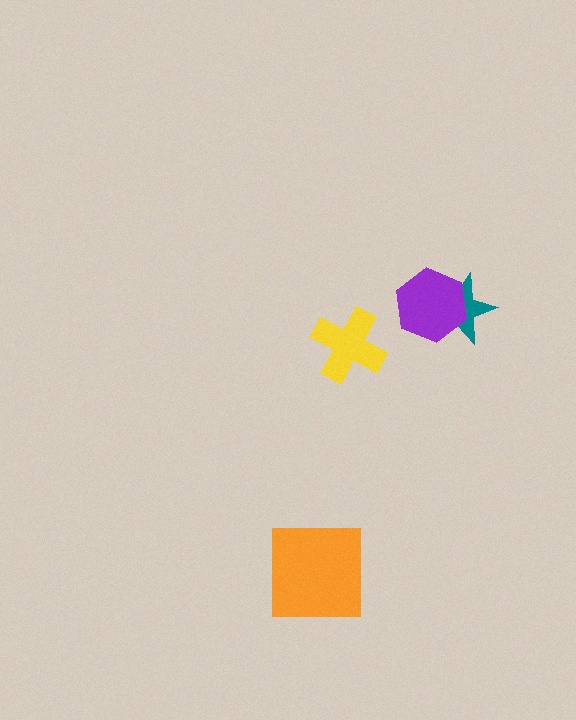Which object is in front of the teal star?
The purple hexagon is in front of the teal star.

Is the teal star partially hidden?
Yes, it is partially covered by another shape.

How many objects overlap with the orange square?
0 objects overlap with the orange square.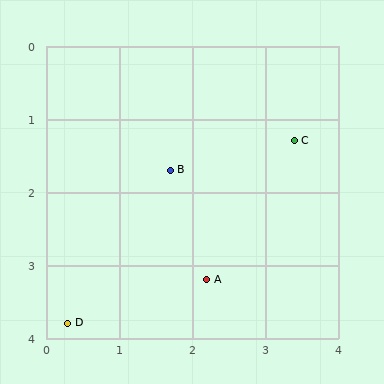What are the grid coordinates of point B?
Point B is at approximately (1.7, 1.7).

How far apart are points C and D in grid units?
Points C and D are about 4.0 grid units apart.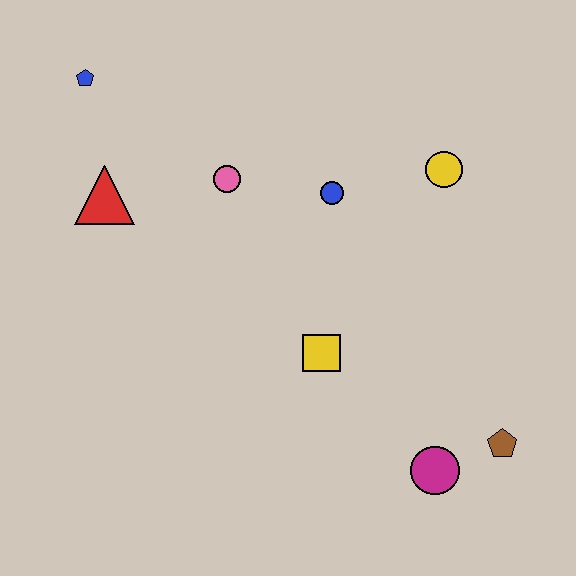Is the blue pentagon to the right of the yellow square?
No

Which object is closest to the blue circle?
The pink circle is closest to the blue circle.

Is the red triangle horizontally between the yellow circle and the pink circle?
No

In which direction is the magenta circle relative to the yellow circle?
The magenta circle is below the yellow circle.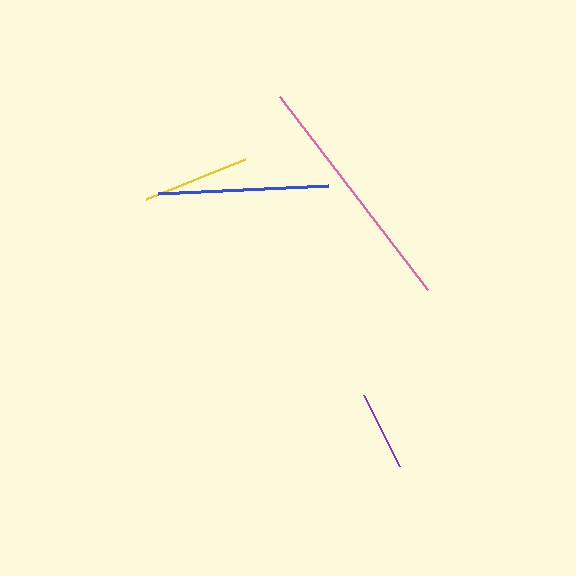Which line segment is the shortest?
The purple line is the shortest at approximately 79 pixels.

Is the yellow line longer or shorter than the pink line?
The pink line is longer than the yellow line.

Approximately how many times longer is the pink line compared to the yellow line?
The pink line is approximately 2.3 times the length of the yellow line.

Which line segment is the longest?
The pink line is the longest at approximately 244 pixels.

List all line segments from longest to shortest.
From longest to shortest: pink, blue, yellow, purple.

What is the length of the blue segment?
The blue segment is approximately 170 pixels long.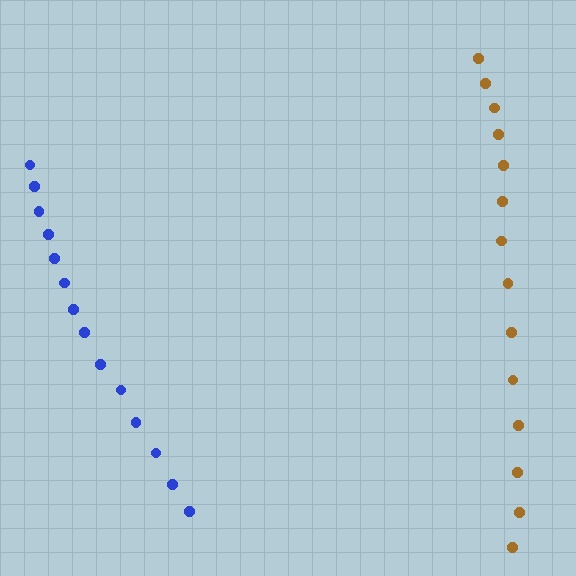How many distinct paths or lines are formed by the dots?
There are 2 distinct paths.